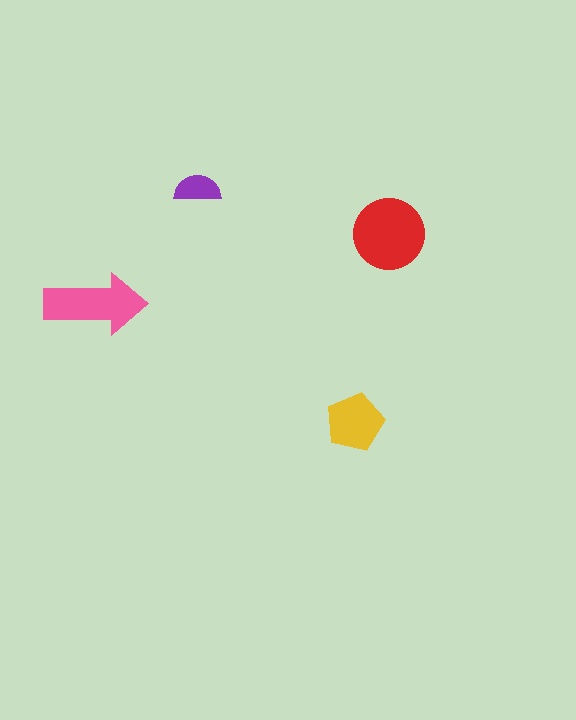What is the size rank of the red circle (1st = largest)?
1st.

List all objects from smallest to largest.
The purple semicircle, the yellow pentagon, the pink arrow, the red circle.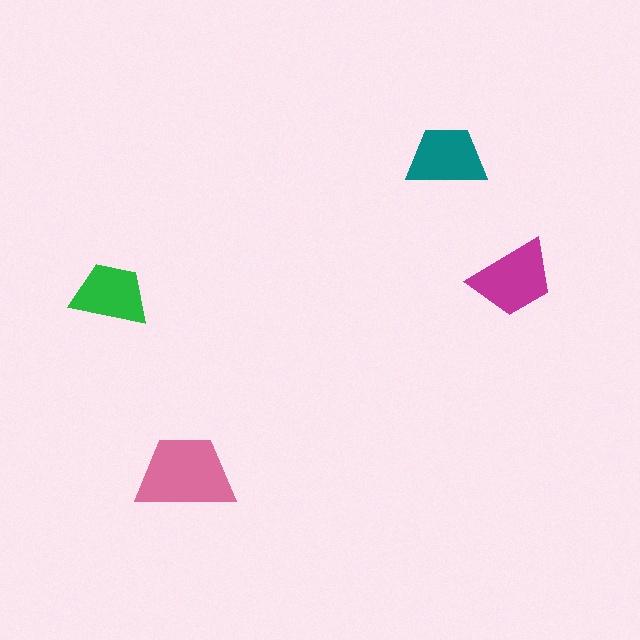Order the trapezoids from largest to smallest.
the pink one, the magenta one, the teal one, the green one.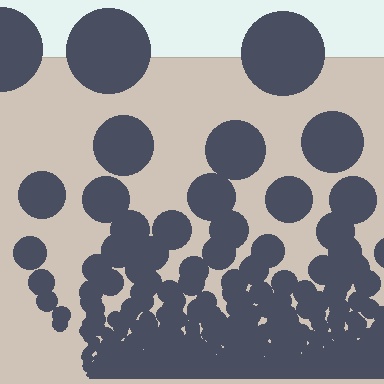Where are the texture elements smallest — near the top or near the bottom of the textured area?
Near the bottom.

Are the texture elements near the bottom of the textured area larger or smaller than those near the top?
Smaller. The gradient is inverted — elements near the bottom are smaller and denser.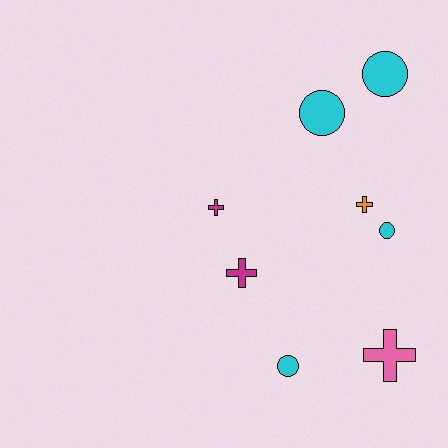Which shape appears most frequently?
Cross, with 4 objects.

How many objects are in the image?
There are 8 objects.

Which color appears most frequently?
Cyan, with 4 objects.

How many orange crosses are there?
There is 1 orange cross.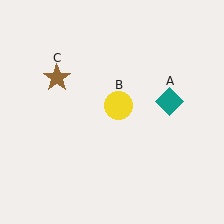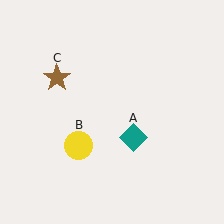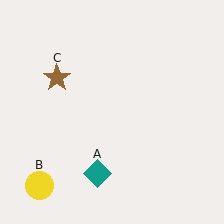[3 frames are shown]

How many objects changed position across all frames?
2 objects changed position: teal diamond (object A), yellow circle (object B).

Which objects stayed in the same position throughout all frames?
Brown star (object C) remained stationary.